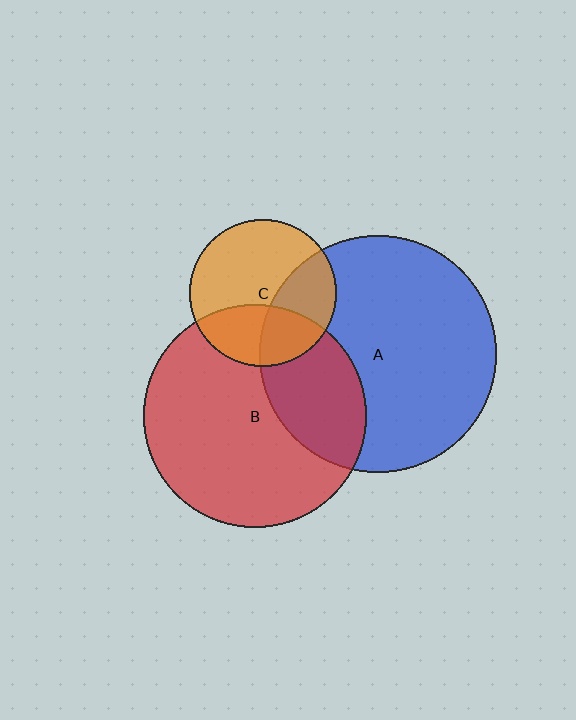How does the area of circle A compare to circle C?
Approximately 2.6 times.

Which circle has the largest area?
Circle A (blue).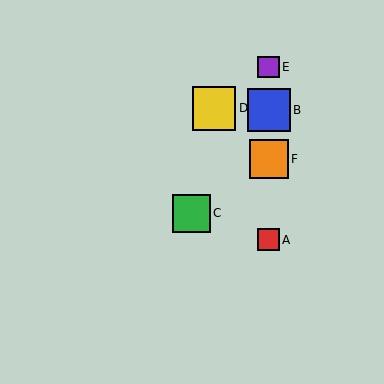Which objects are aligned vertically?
Objects A, B, E, F are aligned vertically.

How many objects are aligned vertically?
4 objects (A, B, E, F) are aligned vertically.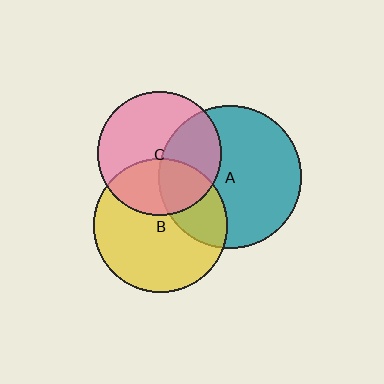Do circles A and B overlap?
Yes.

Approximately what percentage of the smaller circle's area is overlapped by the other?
Approximately 30%.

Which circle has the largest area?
Circle A (teal).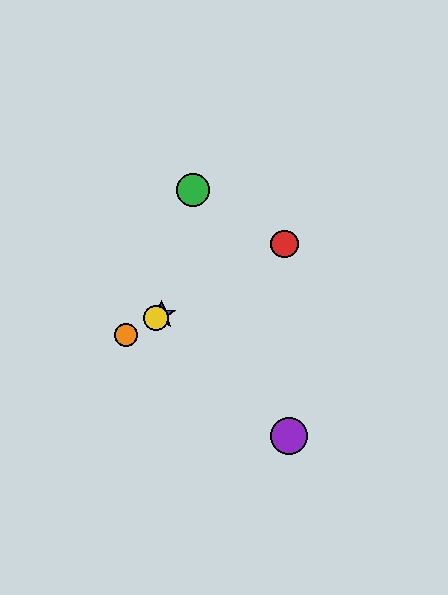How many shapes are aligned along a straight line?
4 shapes (the red circle, the blue star, the yellow circle, the orange circle) are aligned along a straight line.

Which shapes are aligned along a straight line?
The red circle, the blue star, the yellow circle, the orange circle are aligned along a straight line.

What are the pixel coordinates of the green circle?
The green circle is at (193, 190).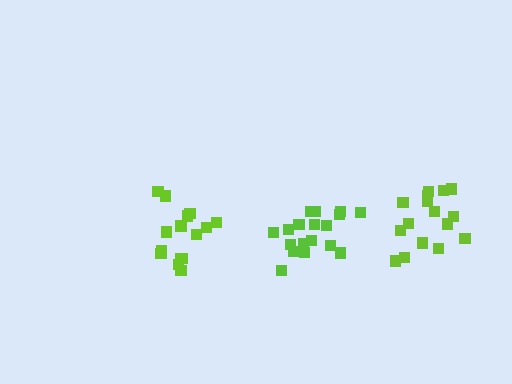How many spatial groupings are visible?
There are 3 spatial groupings.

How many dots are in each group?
Group 1: 15 dots, Group 2: 18 dots, Group 3: 17 dots (50 total).